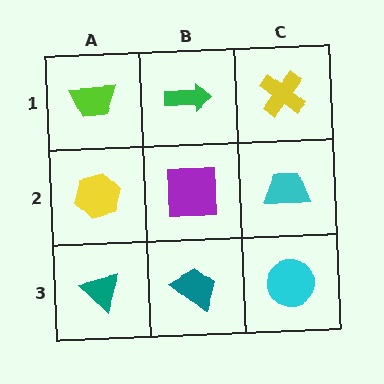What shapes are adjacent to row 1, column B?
A purple square (row 2, column B), a lime trapezoid (row 1, column A), a yellow cross (row 1, column C).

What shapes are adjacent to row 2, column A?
A lime trapezoid (row 1, column A), a teal triangle (row 3, column A), a purple square (row 2, column B).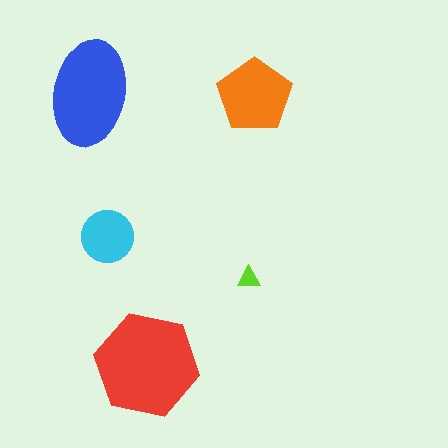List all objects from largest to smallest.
The red hexagon, the blue ellipse, the orange pentagon, the cyan circle, the lime triangle.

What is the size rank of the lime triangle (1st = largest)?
5th.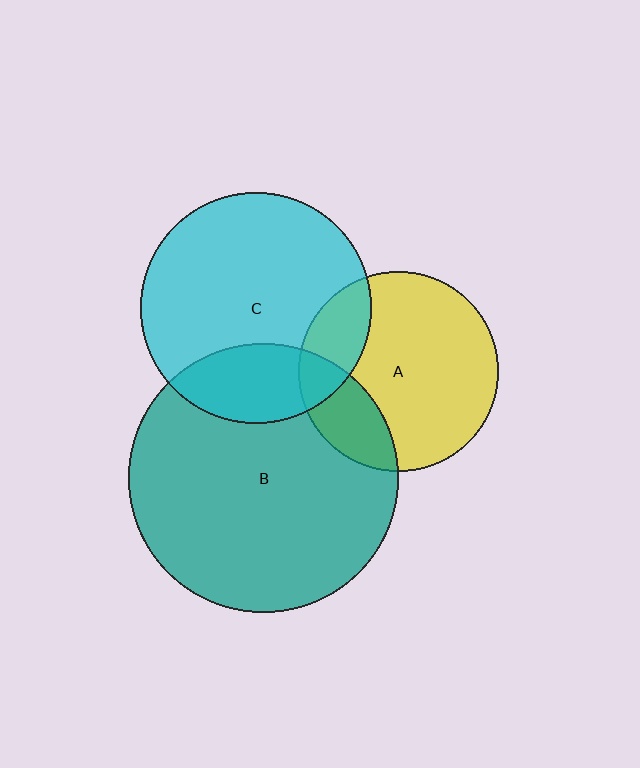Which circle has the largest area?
Circle B (teal).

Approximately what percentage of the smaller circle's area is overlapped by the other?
Approximately 20%.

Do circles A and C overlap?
Yes.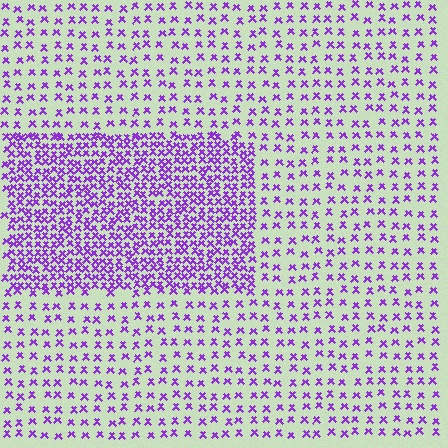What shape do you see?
I see a rectangle.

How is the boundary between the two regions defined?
The boundary is defined by a change in element density (approximately 2.5x ratio). All elements are the same color, size, and shape.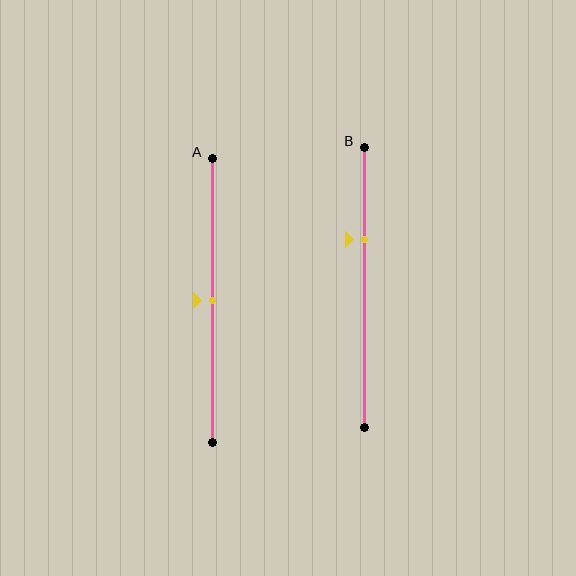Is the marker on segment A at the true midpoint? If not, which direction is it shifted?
Yes, the marker on segment A is at the true midpoint.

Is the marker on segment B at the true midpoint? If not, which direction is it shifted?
No, the marker on segment B is shifted upward by about 17% of the segment length.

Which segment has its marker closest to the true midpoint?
Segment A has its marker closest to the true midpoint.